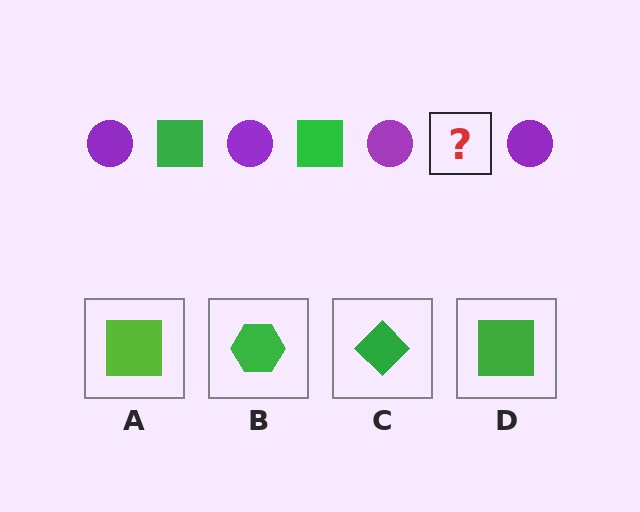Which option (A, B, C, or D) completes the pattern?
D.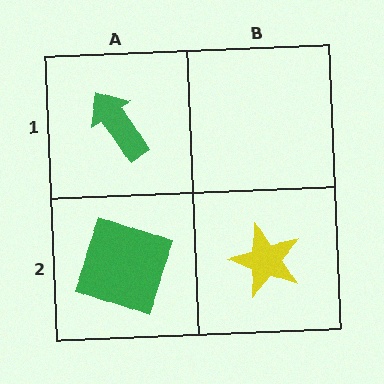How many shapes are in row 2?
2 shapes.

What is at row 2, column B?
A yellow star.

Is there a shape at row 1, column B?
No, that cell is empty.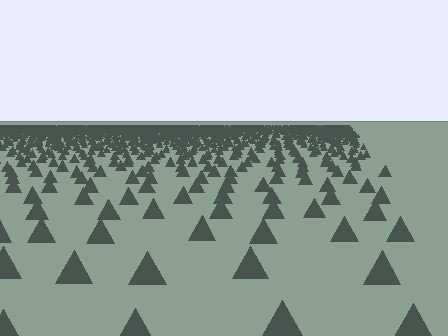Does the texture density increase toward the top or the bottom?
Density increases toward the top.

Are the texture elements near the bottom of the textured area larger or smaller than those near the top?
Larger. Near the bottom, elements are closer to the viewer and appear at a bigger on-screen size.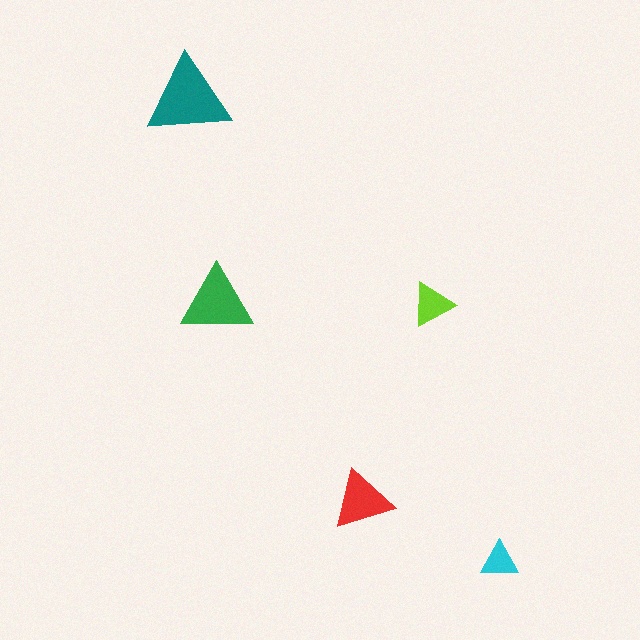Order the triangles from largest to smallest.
the teal one, the green one, the red one, the lime one, the cyan one.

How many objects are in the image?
There are 5 objects in the image.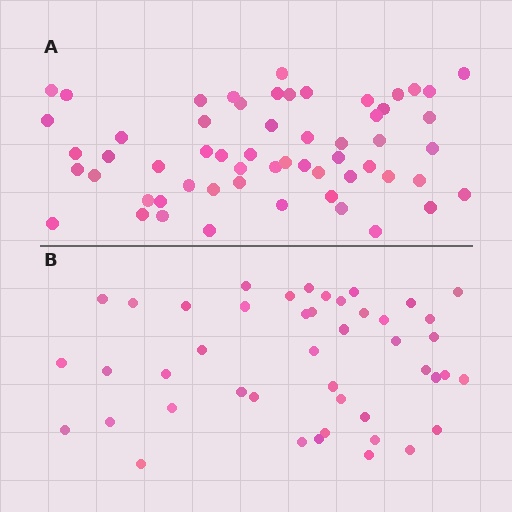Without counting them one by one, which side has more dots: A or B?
Region A (the top region) has more dots.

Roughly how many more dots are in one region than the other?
Region A has approximately 15 more dots than region B.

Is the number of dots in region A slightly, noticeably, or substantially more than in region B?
Region A has noticeably more, but not dramatically so. The ratio is roughly 1.3 to 1.